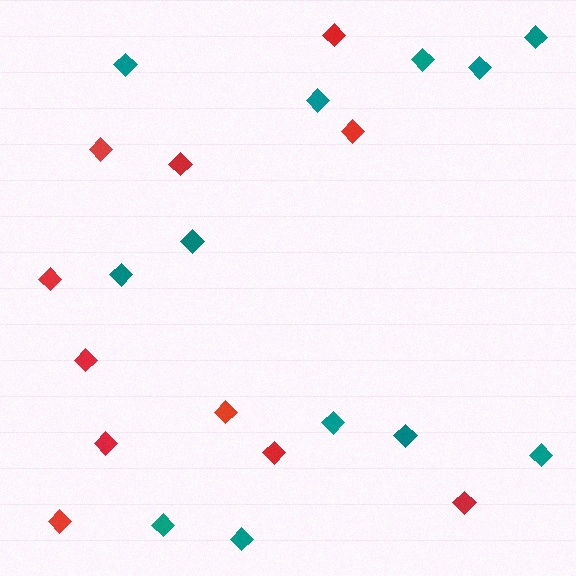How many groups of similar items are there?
There are 2 groups: one group of teal diamonds (12) and one group of red diamonds (11).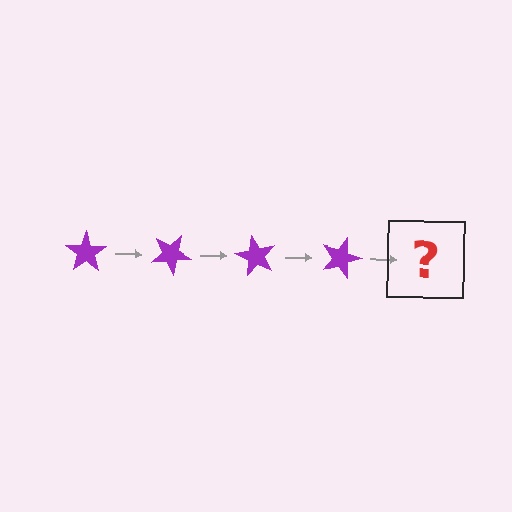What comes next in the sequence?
The next element should be a purple star rotated 120 degrees.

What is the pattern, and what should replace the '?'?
The pattern is that the star rotates 30 degrees each step. The '?' should be a purple star rotated 120 degrees.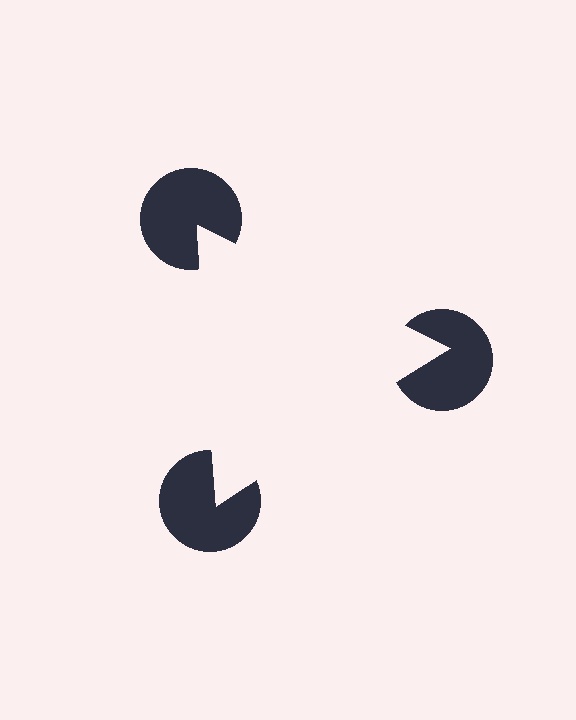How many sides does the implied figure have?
3 sides.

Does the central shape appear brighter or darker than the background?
It typically appears slightly brighter than the background, even though no actual brightness change is drawn.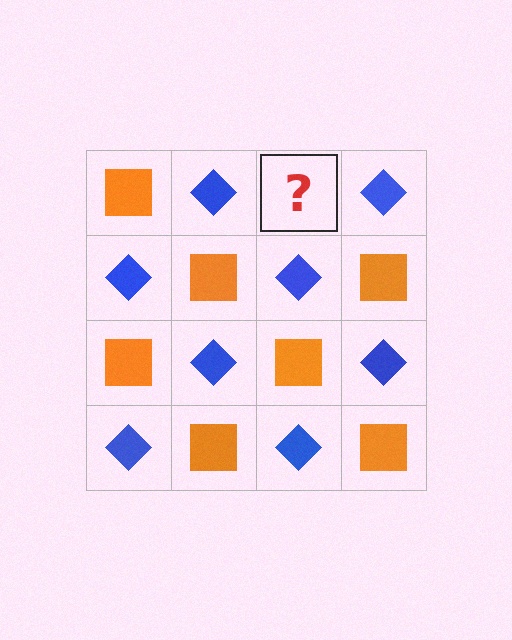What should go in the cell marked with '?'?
The missing cell should contain an orange square.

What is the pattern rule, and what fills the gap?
The rule is that it alternates orange square and blue diamond in a checkerboard pattern. The gap should be filled with an orange square.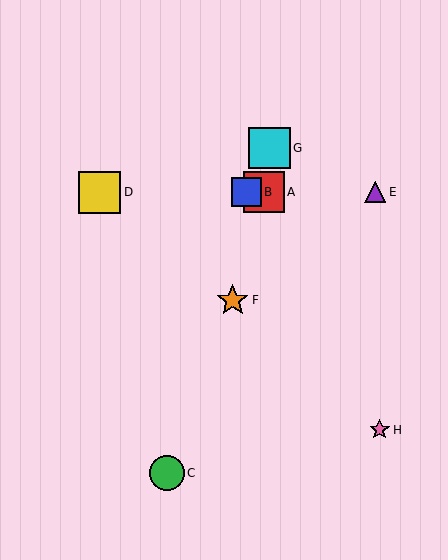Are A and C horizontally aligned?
No, A is at y≈192 and C is at y≈473.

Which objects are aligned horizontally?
Objects A, B, D, E are aligned horizontally.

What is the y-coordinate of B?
Object B is at y≈192.